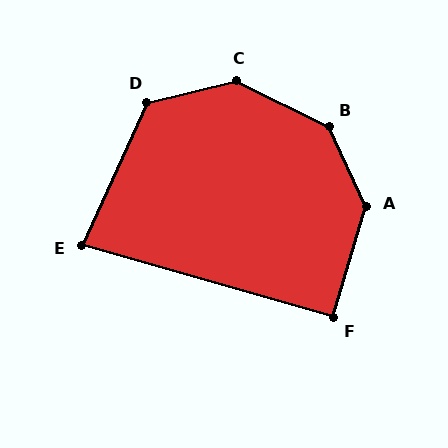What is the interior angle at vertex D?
Approximately 128 degrees (obtuse).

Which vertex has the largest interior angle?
B, at approximately 141 degrees.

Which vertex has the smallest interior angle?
E, at approximately 81 degrees.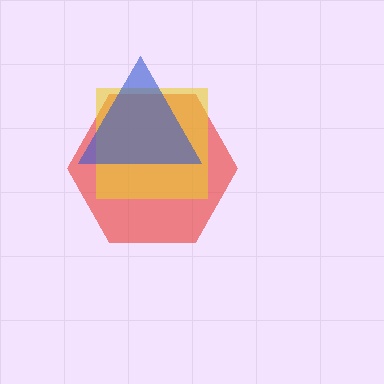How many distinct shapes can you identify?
There are 3 distinct shapes: a red hexagon, a yellow square, a blue triangle.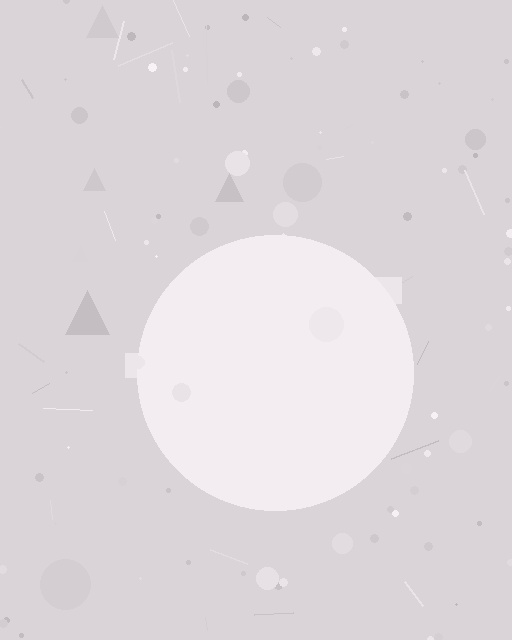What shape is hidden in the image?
A circle is hidden in the image.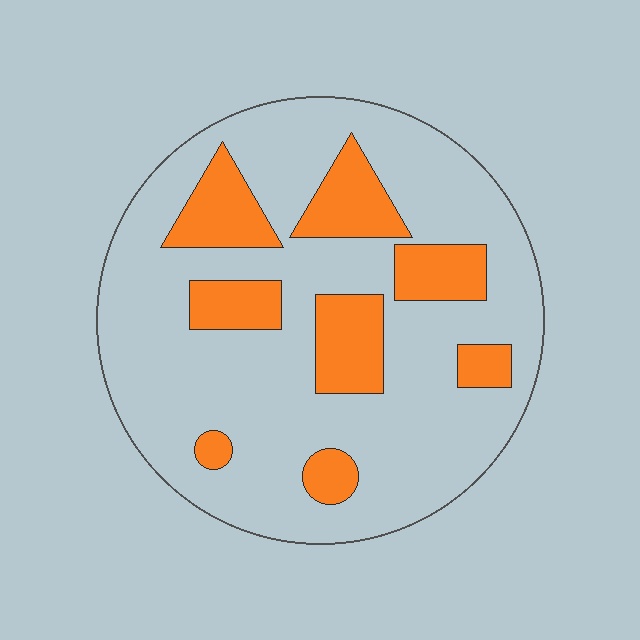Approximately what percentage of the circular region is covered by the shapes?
Approximately 25%.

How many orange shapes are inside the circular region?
8.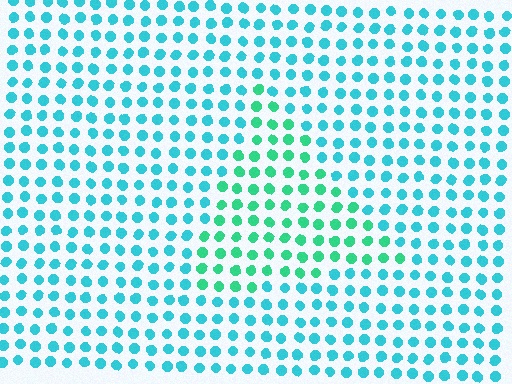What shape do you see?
I see a triangle.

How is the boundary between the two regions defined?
The boundary is defined purely by a slight shift in hue (about 33 degrees). Spacing, size, and orientation are identical on both sides.